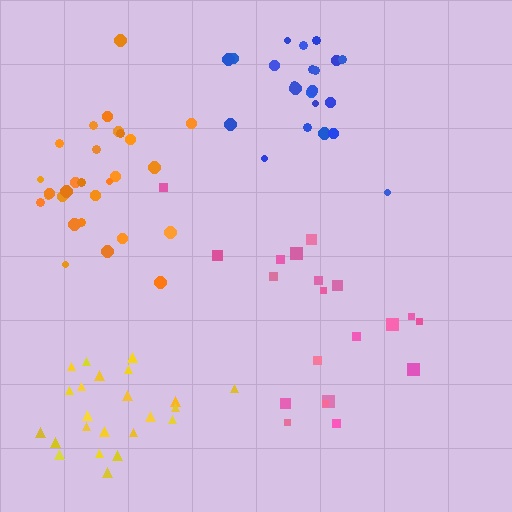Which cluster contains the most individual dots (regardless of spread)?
Orange (28).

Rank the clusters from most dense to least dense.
blue, yellow, orange, pink.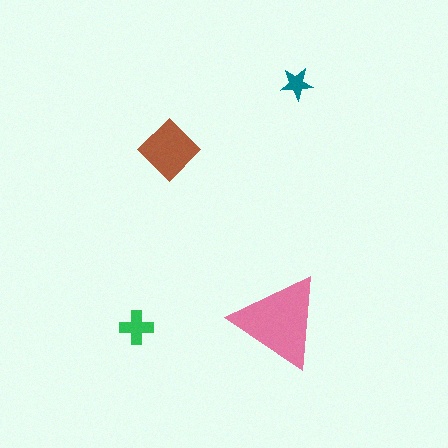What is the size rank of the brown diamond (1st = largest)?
2nd.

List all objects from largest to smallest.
The pink triangle, the brown diamond, the green cross, the teal star.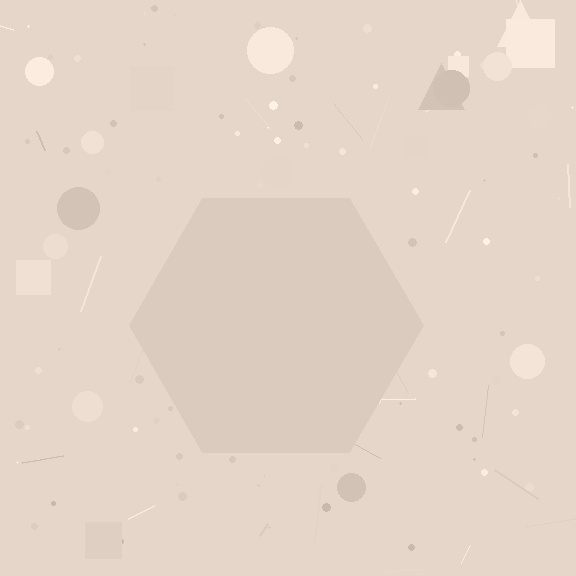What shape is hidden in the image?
A hexagon is hidden in the image.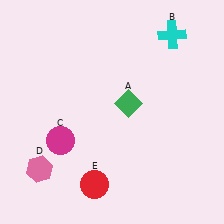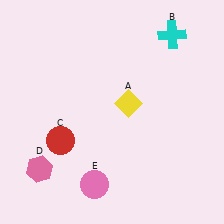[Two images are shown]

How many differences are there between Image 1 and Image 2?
There are 3 differences between the two images.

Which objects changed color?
A changed from green to yellow. C changed from magenta to red. E changed from red to pink.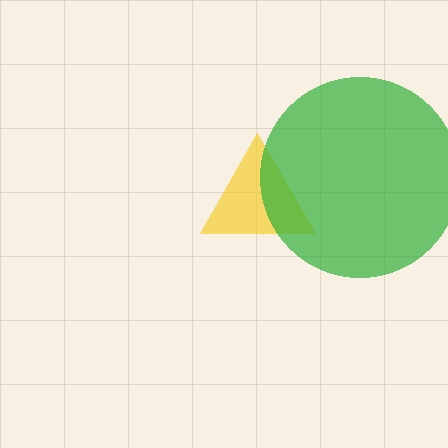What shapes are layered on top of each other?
The layered shapes are: a yellow triangle, a green circle.